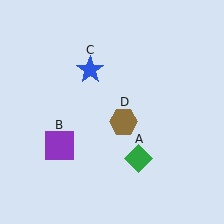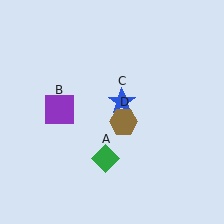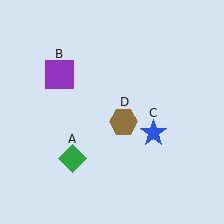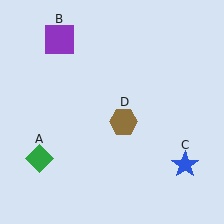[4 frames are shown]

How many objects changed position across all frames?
3 objects changed position: green diamond (object A), purple square (object B), blue star (object C).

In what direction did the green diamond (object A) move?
The green diamond (object A) moved left.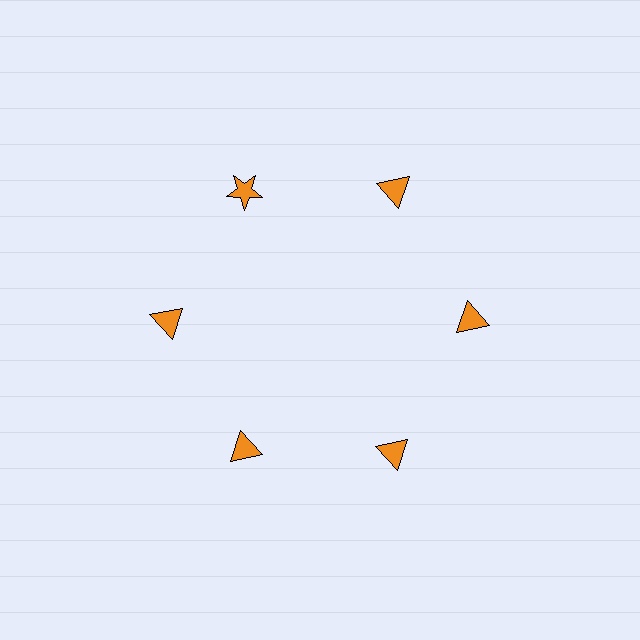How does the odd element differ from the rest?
It has a different shape: star instead of triangle.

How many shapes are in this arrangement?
There are 6 shapes arranged in a ring pattern.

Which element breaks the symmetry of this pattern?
The orange star at roughly the 11 o'clock position breaks the symmetry. All other shapes are orange triangles.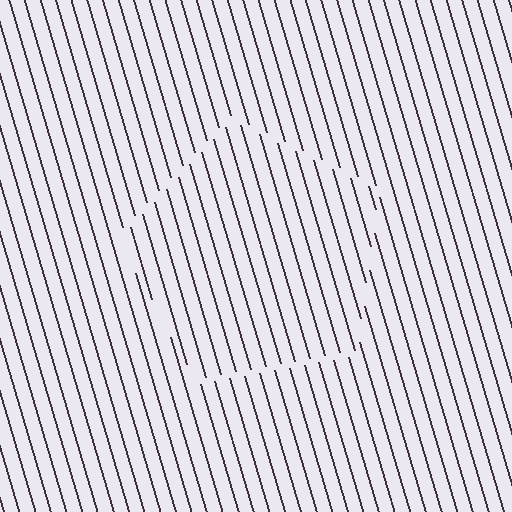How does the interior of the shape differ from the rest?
The interior of the shape contains the same grating, shifted by half a period — the contour is defined by the phase discontinuity where line-ends from the inner and outer gratings abut.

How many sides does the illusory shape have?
5 sides — the line-ends trace a pentagon.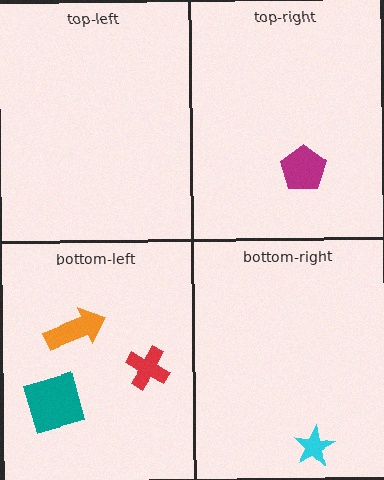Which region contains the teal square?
The bottom-left region.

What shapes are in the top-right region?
The magenta pentagon.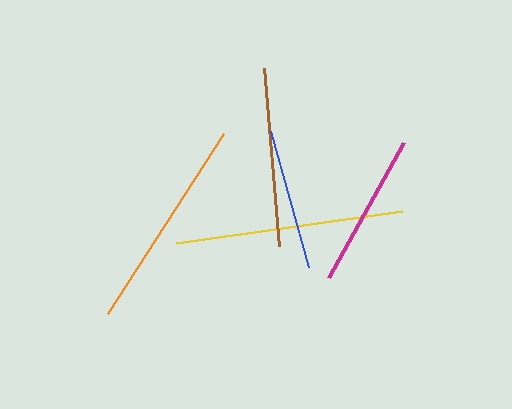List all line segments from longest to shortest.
From longest to shortest: yellow, orange, brown, magenta, blue.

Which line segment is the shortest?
The blue line is the shortest at approximately 141 pixels.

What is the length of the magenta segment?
The magenta segment is approximately 154 pixels long.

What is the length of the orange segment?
The orange segment is approximately 215 pixels long.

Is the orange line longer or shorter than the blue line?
The orange line is longer than the blue line.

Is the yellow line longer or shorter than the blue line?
The yellow line is longer than the blue line.